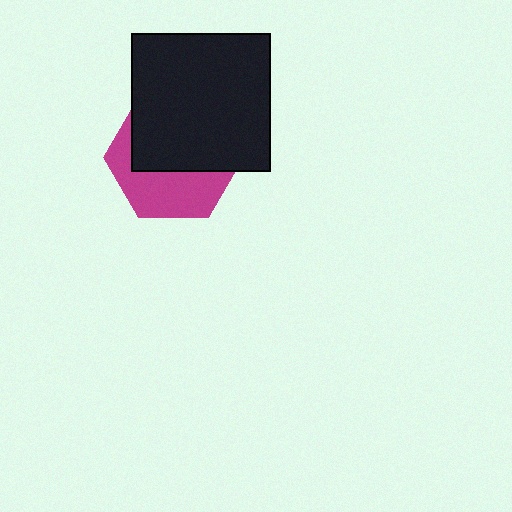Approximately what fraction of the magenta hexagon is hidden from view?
Roughly 56% of the magenta hexagon is hidden behind the black square.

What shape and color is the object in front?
The object in front is a black square.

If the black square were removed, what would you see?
You would see the complete magenta hexagon.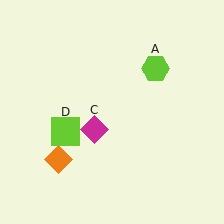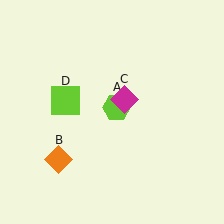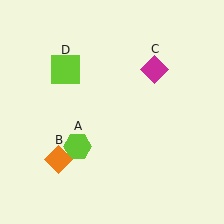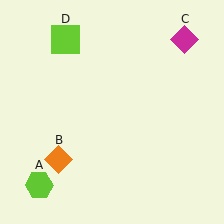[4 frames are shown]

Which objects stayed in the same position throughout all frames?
Orange diamond (object B) remained stationary.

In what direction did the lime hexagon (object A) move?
The lime hexagon (object A) moved down and to the left.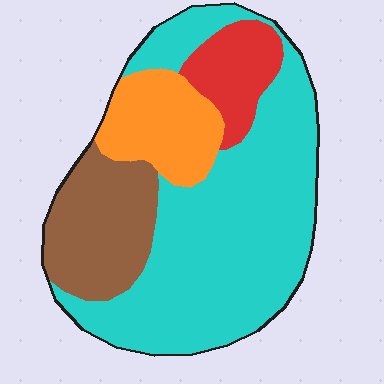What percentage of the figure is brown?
Brown covers 19% of the figure.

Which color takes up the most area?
Cyan, at roughly 55%.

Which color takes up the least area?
Red, at roughly 10%.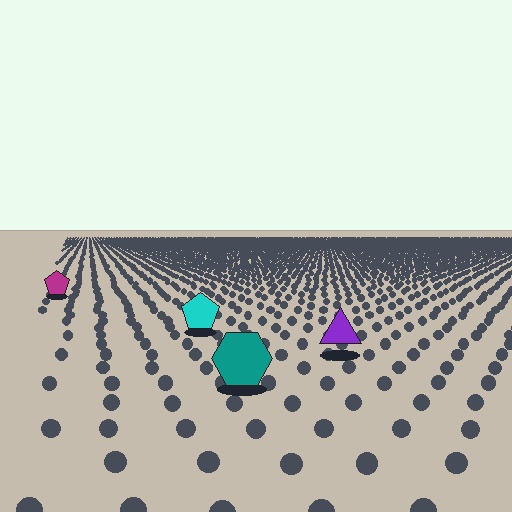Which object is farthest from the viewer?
The magenta pentagon is farthest from the viewer. It appears smaller and the ground texture around it is denser.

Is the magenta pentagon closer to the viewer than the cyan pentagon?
No. The cyan pentagon is closer — you can tell from the texture gradient: the ground texture is coarser near it.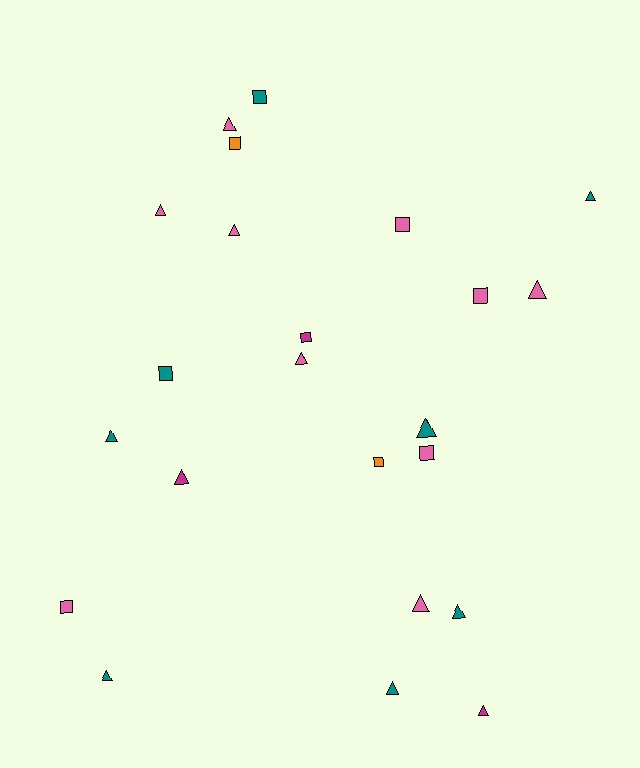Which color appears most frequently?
Pink, with 10 objects.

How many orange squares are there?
There are 2 orange squares.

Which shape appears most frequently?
Triangle, with 14 objects.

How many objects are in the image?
There are 23 objects.